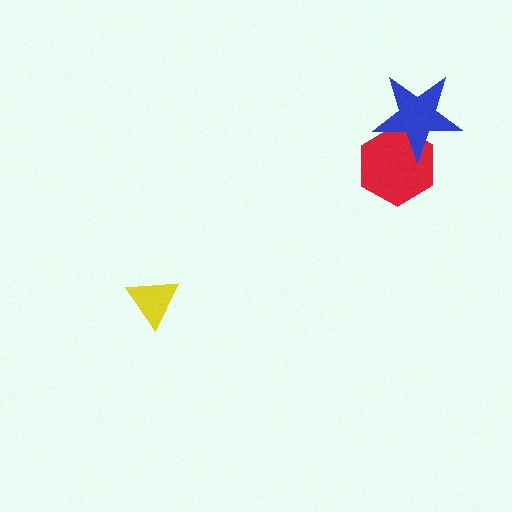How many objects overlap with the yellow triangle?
0 objects overlap with the yellow triangle.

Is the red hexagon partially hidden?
Yes, it is partially covered by another shape.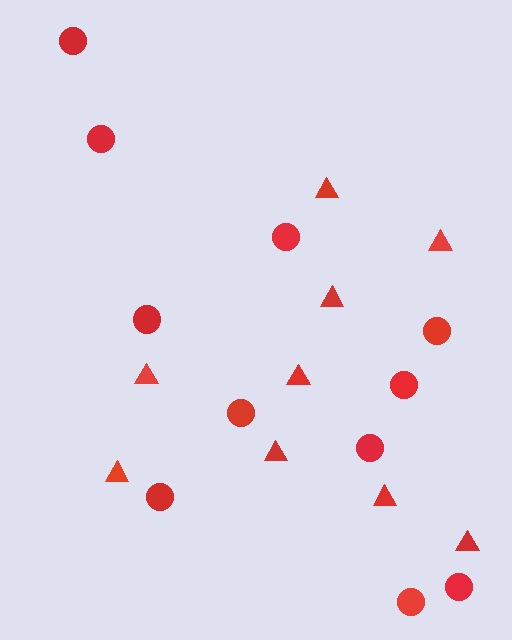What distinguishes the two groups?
There are 2 groups: one group of circles (11) and one group of triangles (9).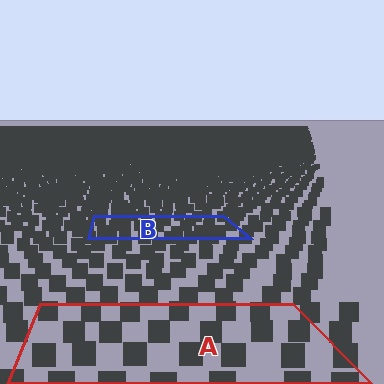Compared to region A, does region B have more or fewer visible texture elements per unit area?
Region B has more texture elements per unit area — they are packed more densely because it is farther away.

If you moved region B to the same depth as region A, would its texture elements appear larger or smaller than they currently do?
They would appear larger. At a closer depth, the same texture elements are projected at a bigger on-screen size.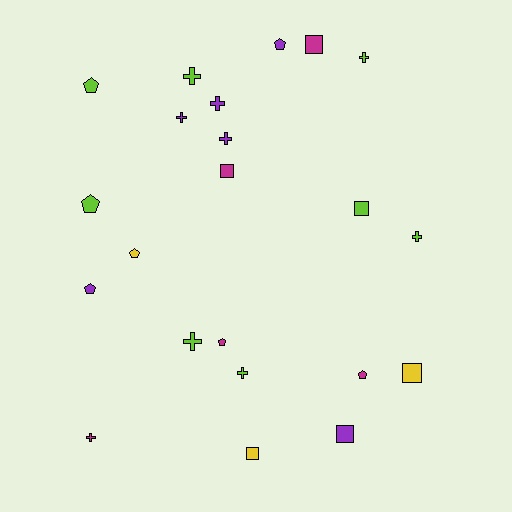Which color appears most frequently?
Lime, with 8 objects.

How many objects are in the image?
There are 22 objects.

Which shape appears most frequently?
Cross, with 9 objects.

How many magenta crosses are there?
There is 1 magenta cross.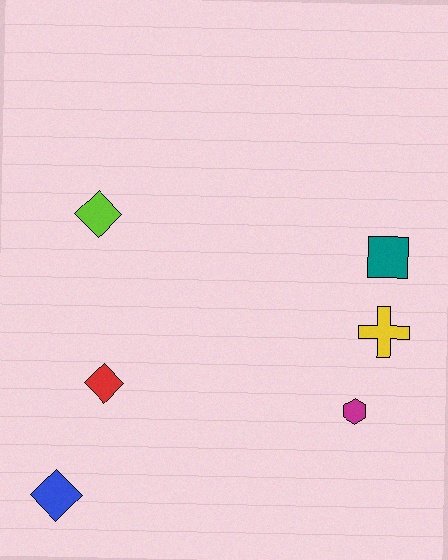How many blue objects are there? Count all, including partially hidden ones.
There is 1 blue object.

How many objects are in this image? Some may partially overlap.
There are 6 objects.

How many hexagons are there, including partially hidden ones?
There is 1 hexagon.